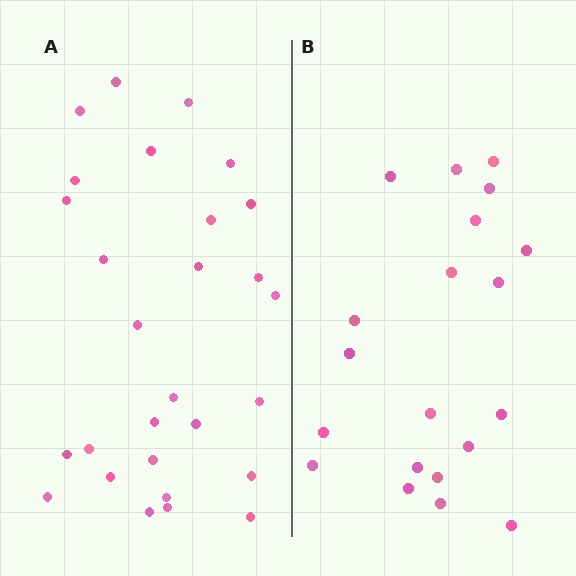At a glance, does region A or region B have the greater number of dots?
Region A (the left region) has more dots.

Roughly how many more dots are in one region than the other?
Region A has roughly 8 or so more dots than region B.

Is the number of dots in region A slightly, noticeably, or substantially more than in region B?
Region A has noticeably more, but not dramatically so. The ratio is roughly 1.4 to 1.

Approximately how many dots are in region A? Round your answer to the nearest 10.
About 30 dots. (The exact count is 28, which rounds to 30.)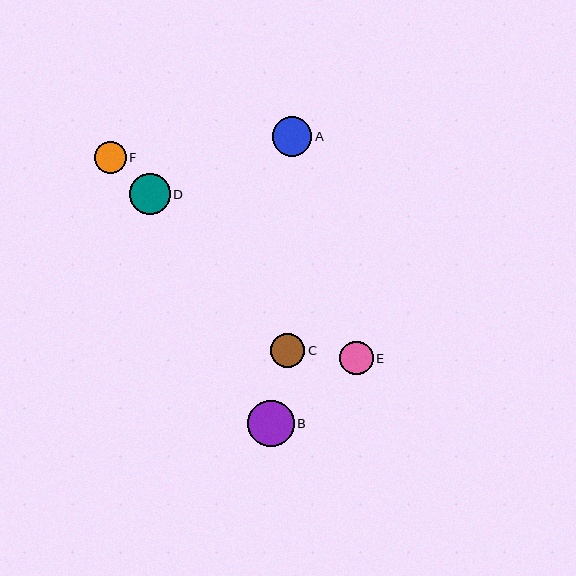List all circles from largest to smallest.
From largest to smallest: B, D, A, C, E, F.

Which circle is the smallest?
Circle F is the smallest with a size of approximately 32 pixels.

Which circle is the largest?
Circle B is the largest with a size of approximately 46 pixels.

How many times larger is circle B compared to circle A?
Circle B is approximately 1.2 times the size of circle A.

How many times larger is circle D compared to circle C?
Circle D is approximately 1.2 times the size of circle C.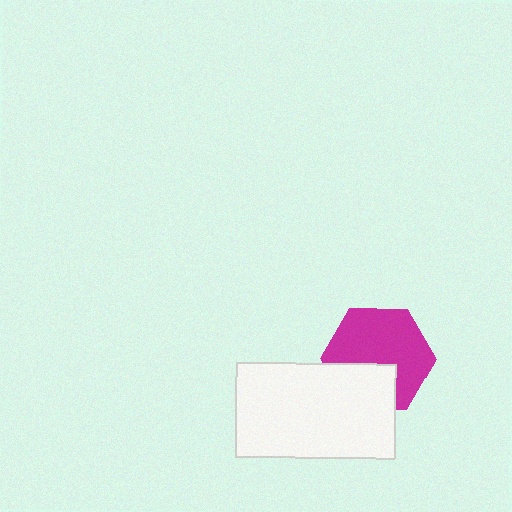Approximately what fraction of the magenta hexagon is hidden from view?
Roughly 32% of the magenta hexagon is hidden behind the white rectangle.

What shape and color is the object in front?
The object in front is a white rectangle.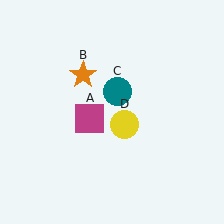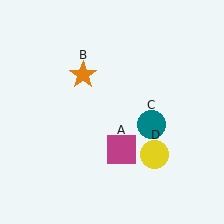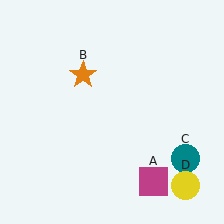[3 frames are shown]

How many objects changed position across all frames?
3 objects changed position: magenta square (object A), teal circle (object C), yellow circle (object D).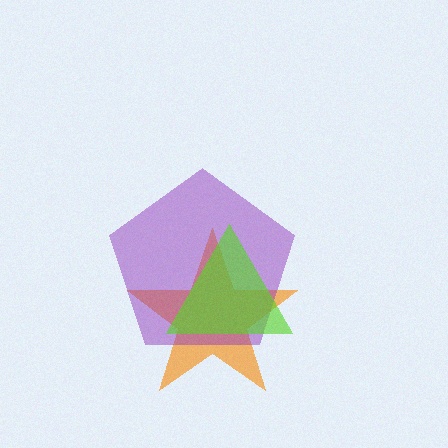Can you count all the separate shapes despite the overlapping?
Yes, there are 3 separate shapes.